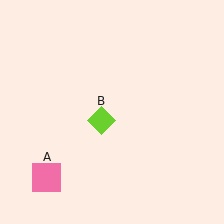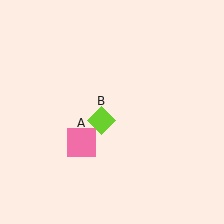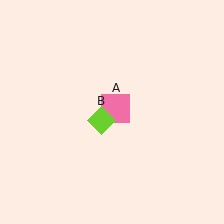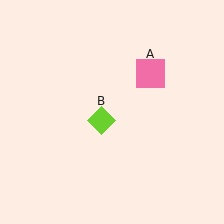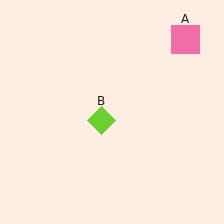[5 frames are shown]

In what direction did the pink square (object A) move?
The pink square (object A) moved up and to the right.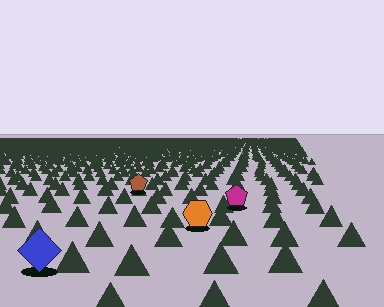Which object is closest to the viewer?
The blue diamond is closest. The texture marks near it are larger and more spread out.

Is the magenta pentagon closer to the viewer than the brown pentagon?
Yes. The magenta pentagon is closer — you can tell from the texture gradient: the ground texture is coarser near it.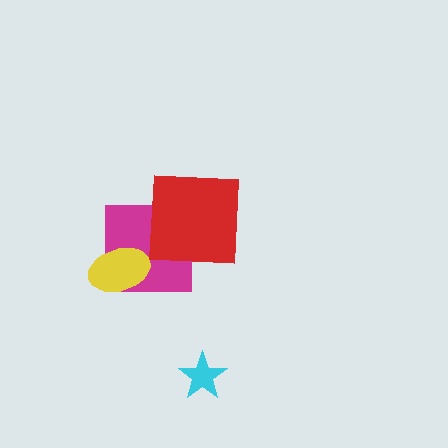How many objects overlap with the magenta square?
2 objects overlap with the magenta square.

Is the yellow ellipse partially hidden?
No, no other shape covers it.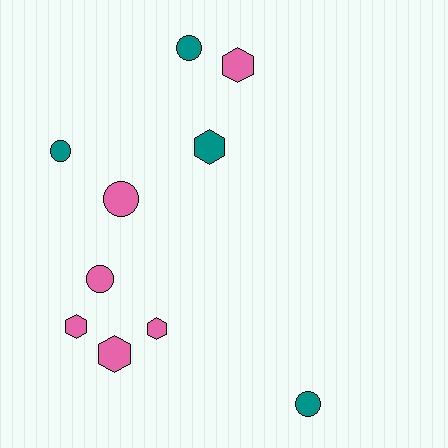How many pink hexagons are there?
There are 4 pink hexagons.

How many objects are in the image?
There are 10 objects.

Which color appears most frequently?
Pink, with 6 objects.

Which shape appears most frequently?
Circle, with 5 objects.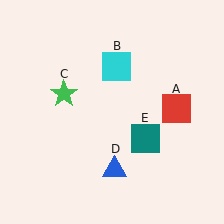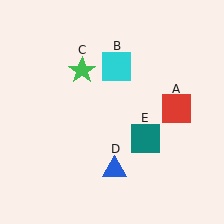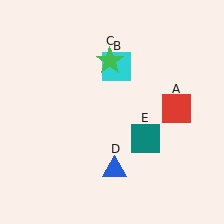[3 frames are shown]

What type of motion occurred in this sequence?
The green star (object C) rotated clockwise around the center of the scene.